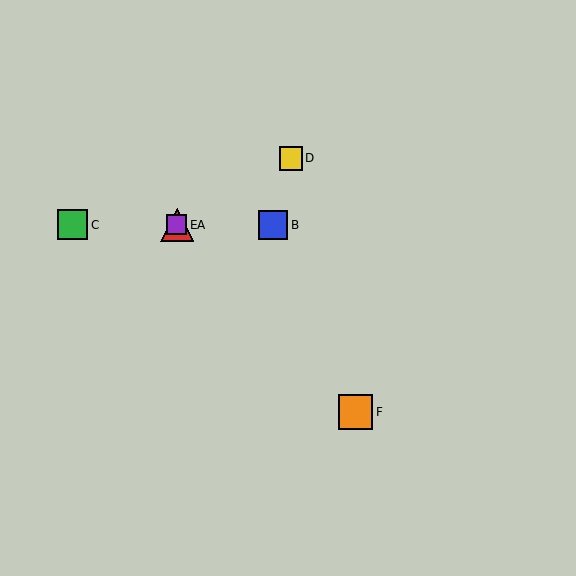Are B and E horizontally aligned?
Yes, both are at y≈225.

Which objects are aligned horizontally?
Objects A, B, C, E are aligned horizontally.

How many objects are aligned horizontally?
4 objects (A, B, C, E) are aligned horizontally.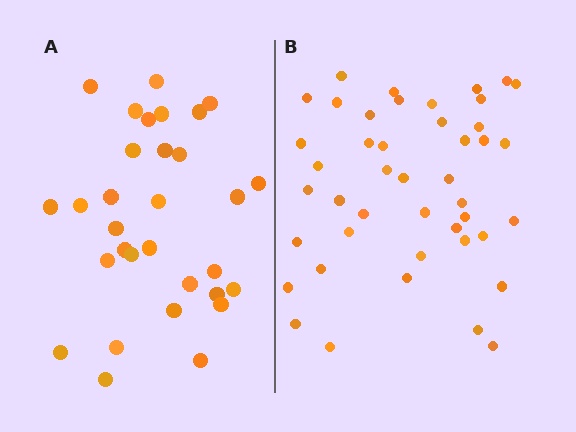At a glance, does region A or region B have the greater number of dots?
Region B (the right region) has more dots.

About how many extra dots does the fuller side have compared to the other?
Region B has approximately 15 more dots than region A.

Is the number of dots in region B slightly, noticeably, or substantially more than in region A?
Region B has noticeably more, but not dramatically so. The ratio is roughly 1.4 to 1.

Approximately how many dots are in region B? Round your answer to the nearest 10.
About 40 dots. (The exact count is 44, which rounds to 40.)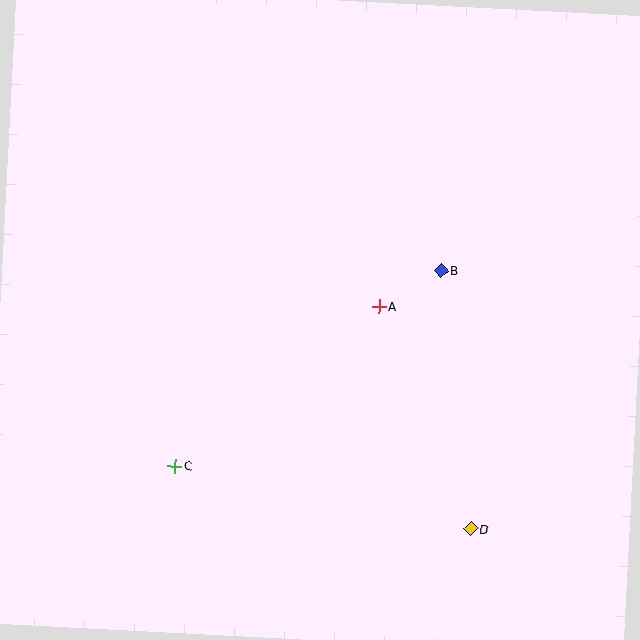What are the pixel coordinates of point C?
Point C is at (175, 466).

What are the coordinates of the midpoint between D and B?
The midpoint between D and B is at (456, 400).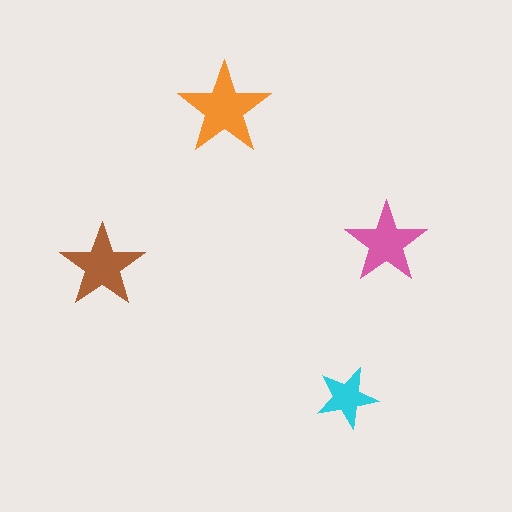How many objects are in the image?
There are 4 objects in the image.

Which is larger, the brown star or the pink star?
The brown one.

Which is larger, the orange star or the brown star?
The orange one.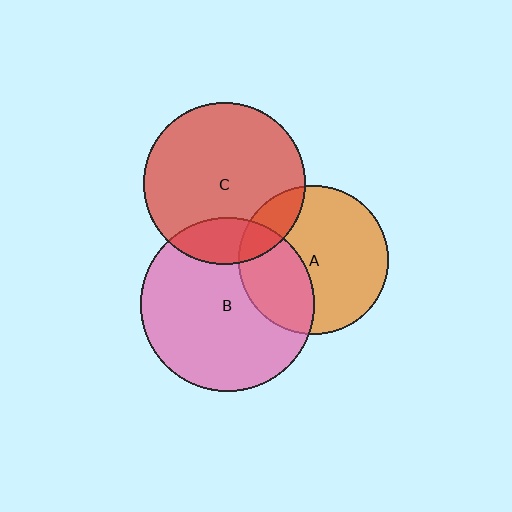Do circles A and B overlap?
Yes.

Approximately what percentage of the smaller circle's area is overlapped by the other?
Approximately 35%.